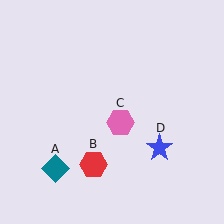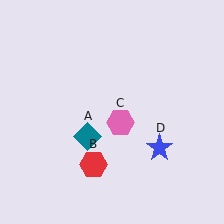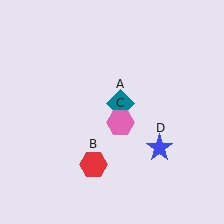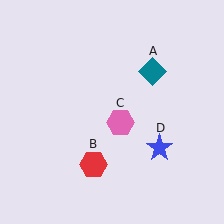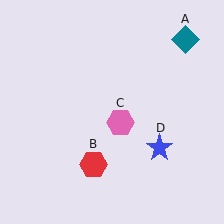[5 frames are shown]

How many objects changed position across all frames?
1 object changed position: teal diamond (object A).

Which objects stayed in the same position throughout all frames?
Red hexagon (object B) and pink hexagon (object C) and blue star (object D) remained stationary.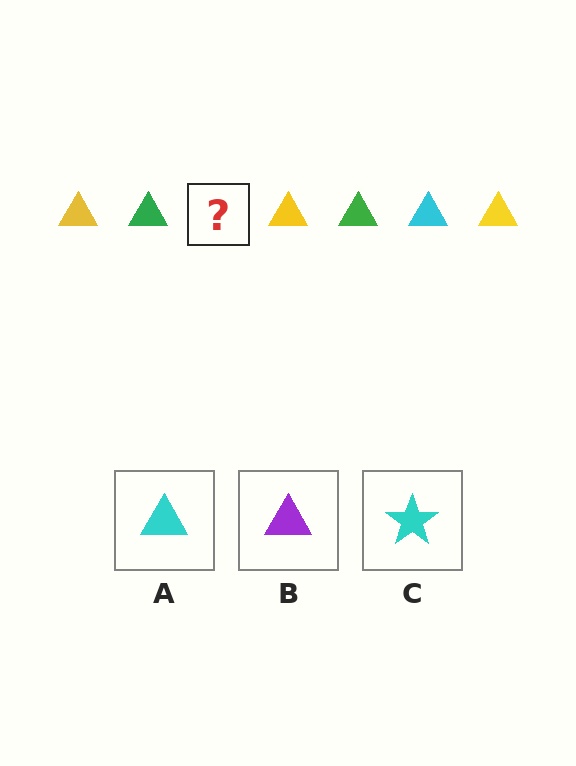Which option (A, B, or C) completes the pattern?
A.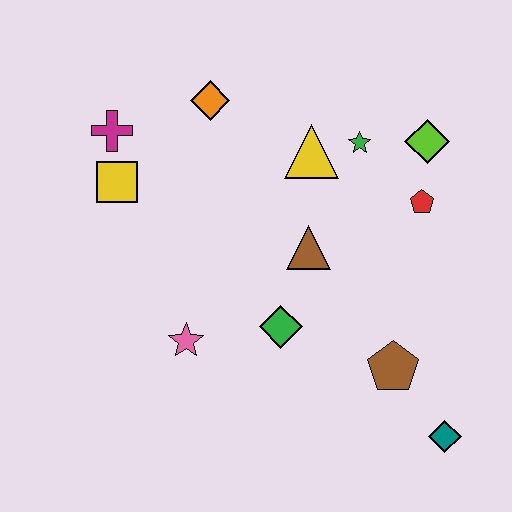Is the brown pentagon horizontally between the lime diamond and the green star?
Yes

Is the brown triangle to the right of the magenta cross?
Yes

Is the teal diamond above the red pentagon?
No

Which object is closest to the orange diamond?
The magenta cross is closest to the orange diamond.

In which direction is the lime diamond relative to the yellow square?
The lime diamond is to the right of the yellow square.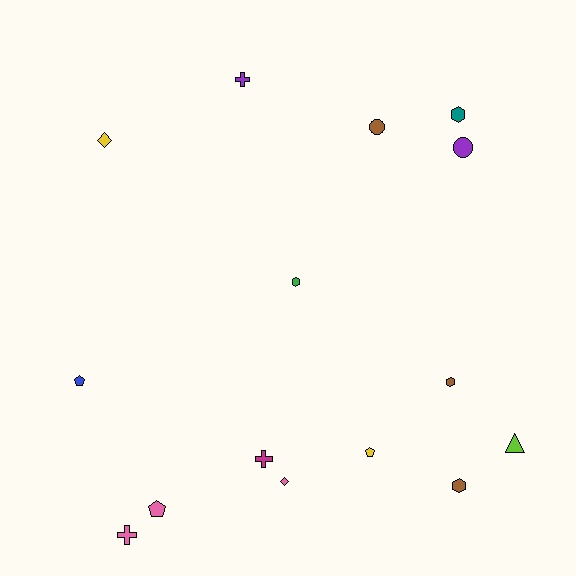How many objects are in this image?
There are 15 objects.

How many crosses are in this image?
There are 3 crosses.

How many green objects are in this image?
There is 1 green object.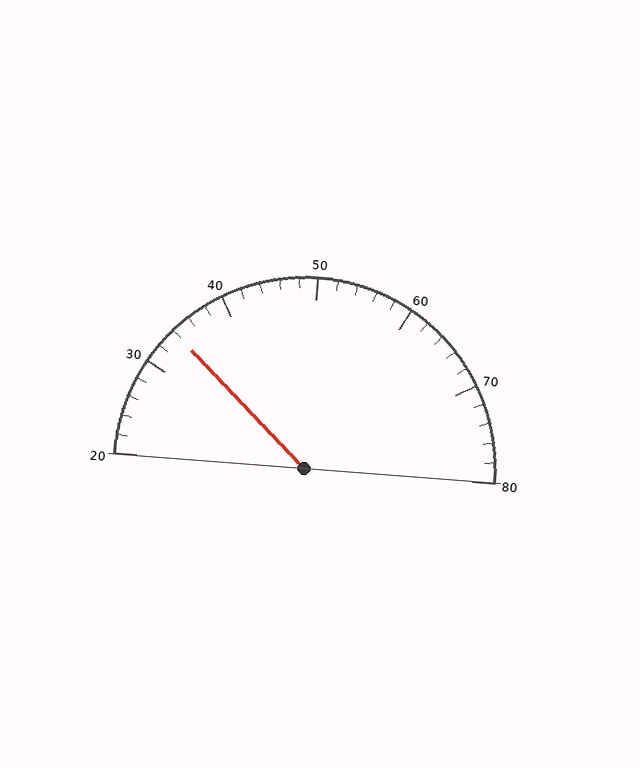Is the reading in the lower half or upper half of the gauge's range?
The reading is in the lower half of the range (20 to 80).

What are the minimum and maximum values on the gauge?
The gauge ranges from 20 to 80.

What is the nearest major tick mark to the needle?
The nearest major tick mark is 30.